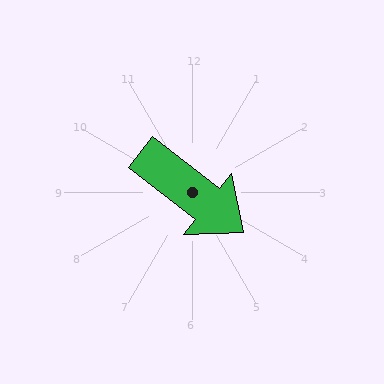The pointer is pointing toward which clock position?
Roughly 4 o'clock.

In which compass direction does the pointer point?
Southeast.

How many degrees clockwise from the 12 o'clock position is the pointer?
Approximately 128 degrees.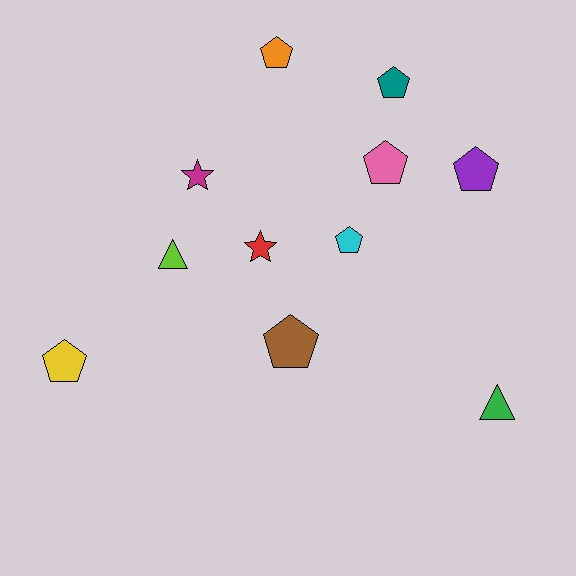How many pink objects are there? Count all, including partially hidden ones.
There is 1 pink object.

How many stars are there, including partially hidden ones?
There are 2 stars.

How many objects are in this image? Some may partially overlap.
There are 11 objects.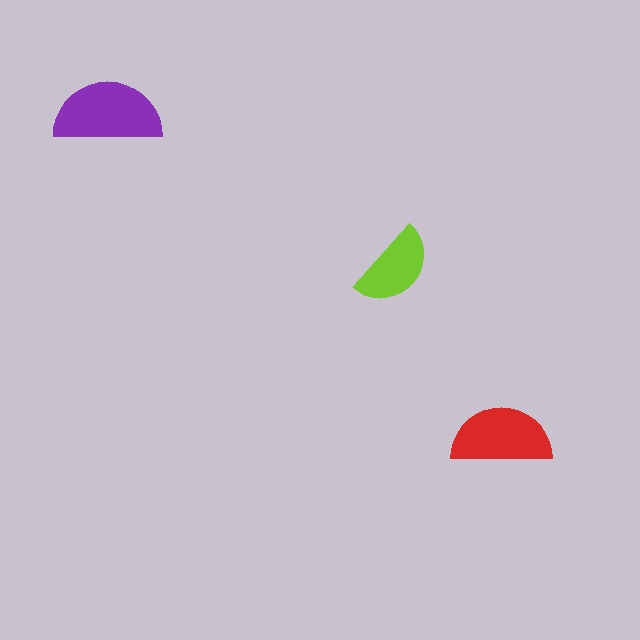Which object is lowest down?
The red semicircle is bottommost.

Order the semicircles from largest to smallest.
the purple one, the red one, the lime one.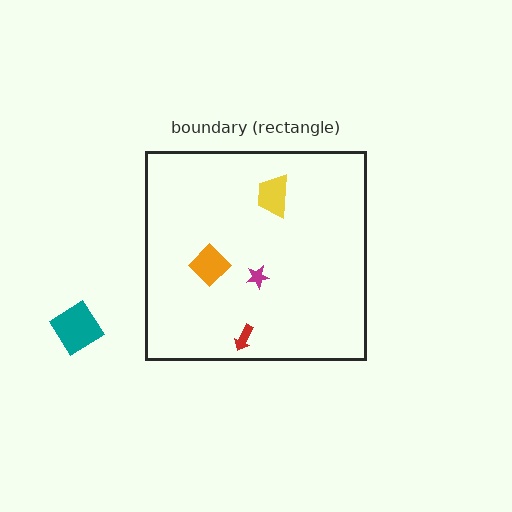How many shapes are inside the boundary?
4 inside, 1 outside.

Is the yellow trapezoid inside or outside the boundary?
Inside.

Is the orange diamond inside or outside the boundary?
Inside.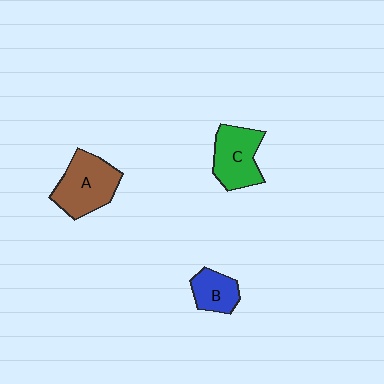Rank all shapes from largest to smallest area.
From largest to smallest: A (brown), C (green), B (blue).